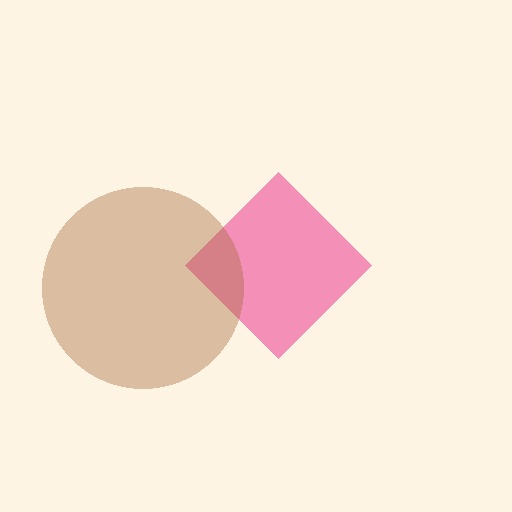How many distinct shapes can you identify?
There are 2 distinct shapes: a pink diamond, a brown circle.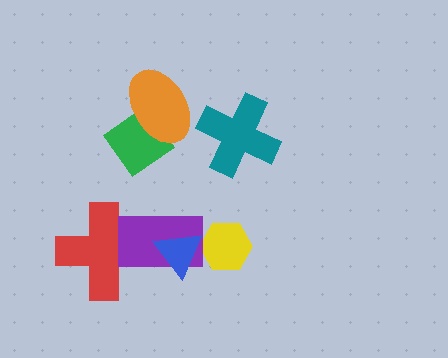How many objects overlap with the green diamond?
1 object overlaps with the green diamond.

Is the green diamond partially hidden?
Yes, it is partially covered by another shape.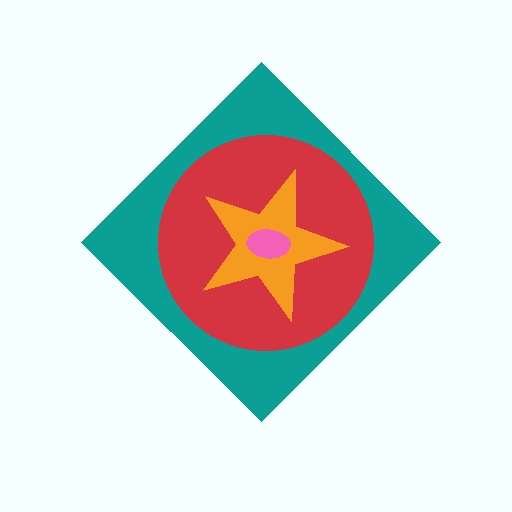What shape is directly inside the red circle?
The orange star.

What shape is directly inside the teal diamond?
The red circle.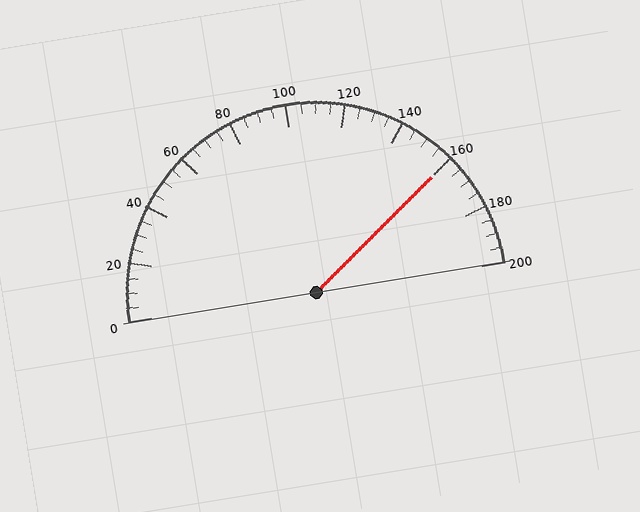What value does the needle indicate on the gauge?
The needle indicates approximately 160.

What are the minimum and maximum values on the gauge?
The gauge ranges from 0 to 200.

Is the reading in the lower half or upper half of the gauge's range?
The reading is in the upper half of the range (0 to 200).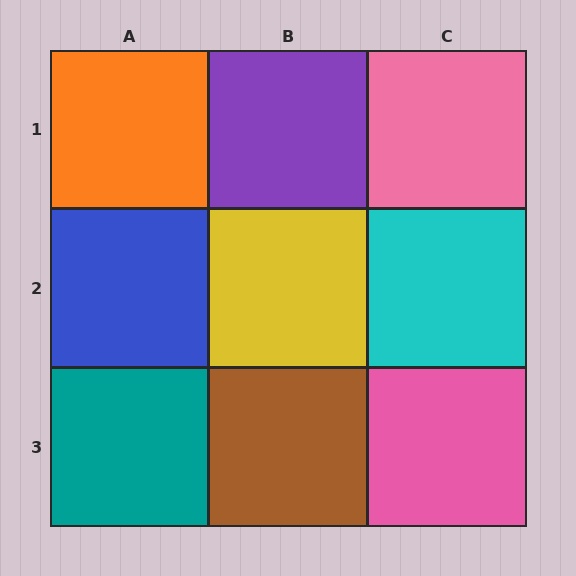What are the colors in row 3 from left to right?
Teal, brown, pink.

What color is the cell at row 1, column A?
Orange.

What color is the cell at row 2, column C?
Cyan.